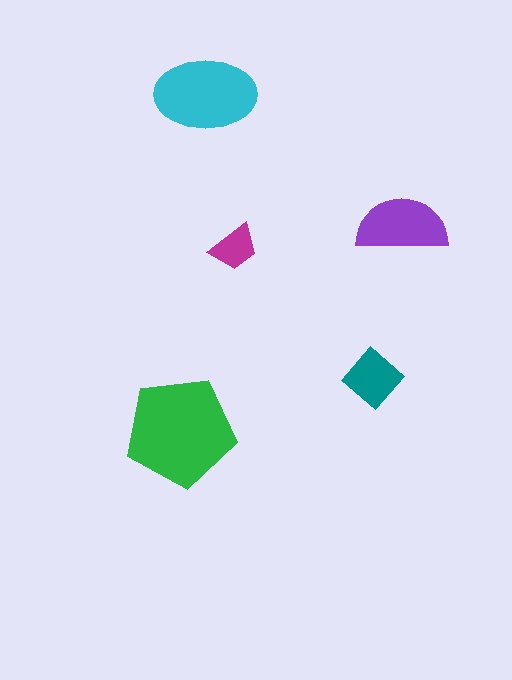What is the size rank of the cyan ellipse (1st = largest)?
2nd.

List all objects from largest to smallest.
The green pentagon, the cyan ellipse, the purple semicircle, the teal diamond, the magenta trapezoid.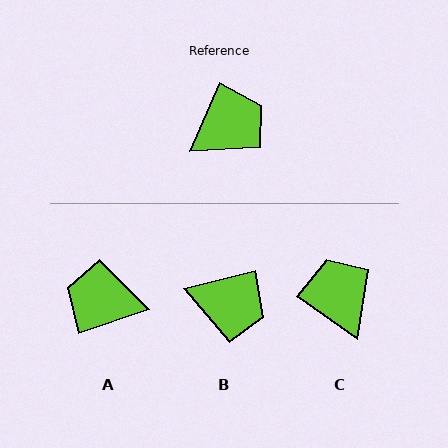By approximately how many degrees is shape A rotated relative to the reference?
Approximately 132 degrees counter-clockwise.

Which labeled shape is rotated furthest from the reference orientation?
A, about 132 degrees away.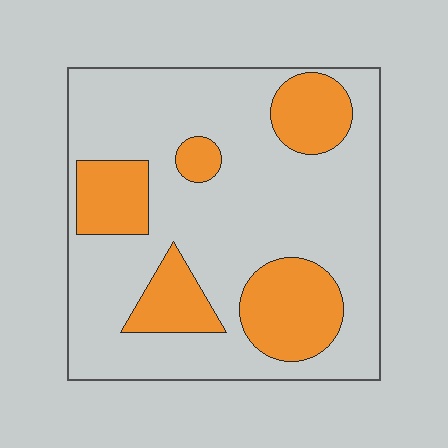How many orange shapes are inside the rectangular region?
5.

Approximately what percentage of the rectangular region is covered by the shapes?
Approximately 25%.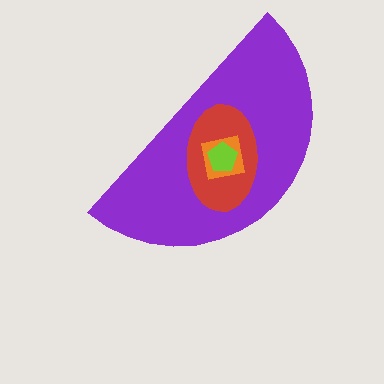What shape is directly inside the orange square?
The lime pentagon.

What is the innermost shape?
The lime pentagon.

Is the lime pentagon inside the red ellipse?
Yes.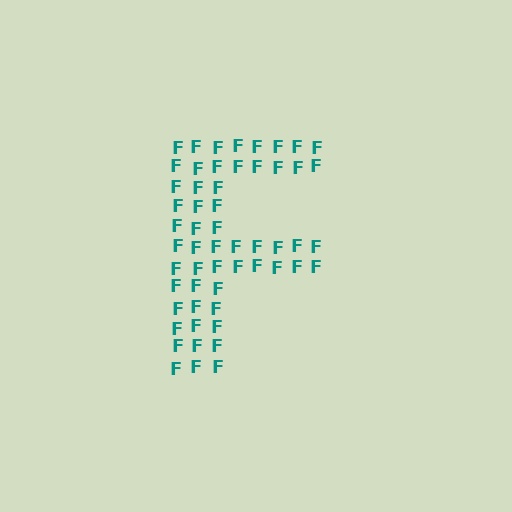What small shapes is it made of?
It is made of small letter F's.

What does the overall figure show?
The overall figure shows the letter F.